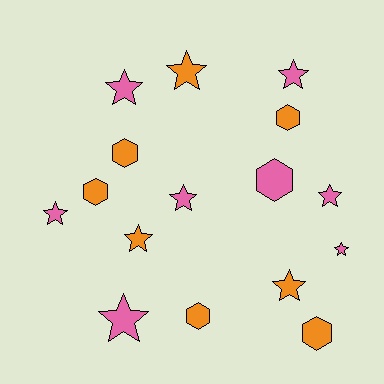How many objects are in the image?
There are 16 objects.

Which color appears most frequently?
Pink, with 8 objects.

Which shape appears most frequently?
Star, with 10 objects.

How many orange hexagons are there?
There are 5 orange hexagons.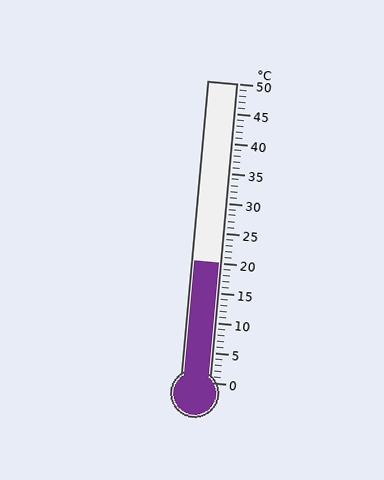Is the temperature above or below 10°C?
The temperature is above 10°C.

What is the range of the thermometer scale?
The thermometer scale ranges from 0°C to 50°C.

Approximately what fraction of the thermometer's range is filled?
The thermometer is filled to approximately 40% of its range.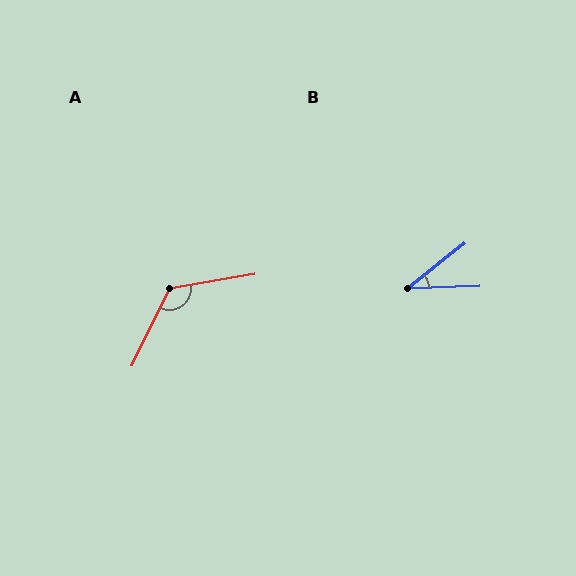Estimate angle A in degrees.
Approximately 126 degrees.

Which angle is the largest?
A, at approximately 126 degrees.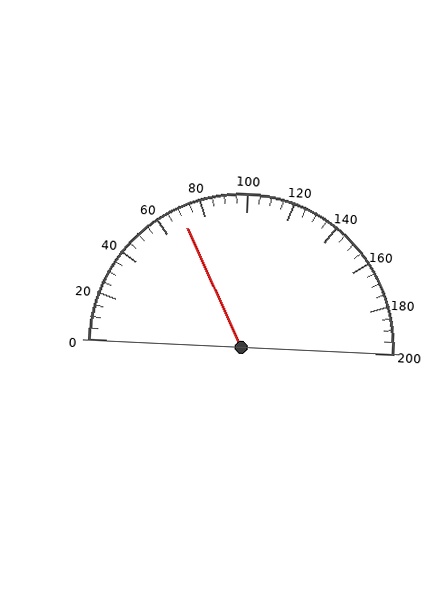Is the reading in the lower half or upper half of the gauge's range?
The reading is in the lower half of the range (0 to 200).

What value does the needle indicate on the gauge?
The needle indicates approximately 70.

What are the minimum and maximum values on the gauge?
The gauge ranges from 0 to 200.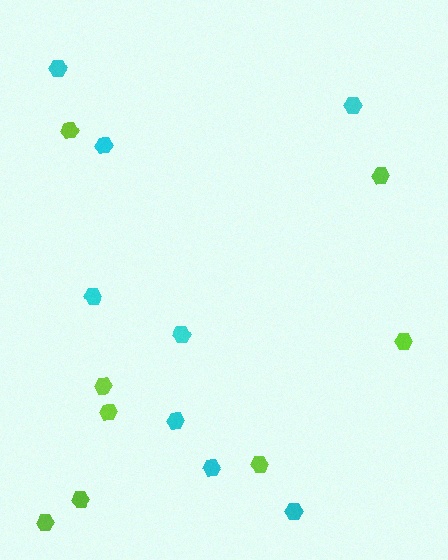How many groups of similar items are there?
There are 2 groups: one group of cyan hexagons (8) and one group of lime hexagons (8).